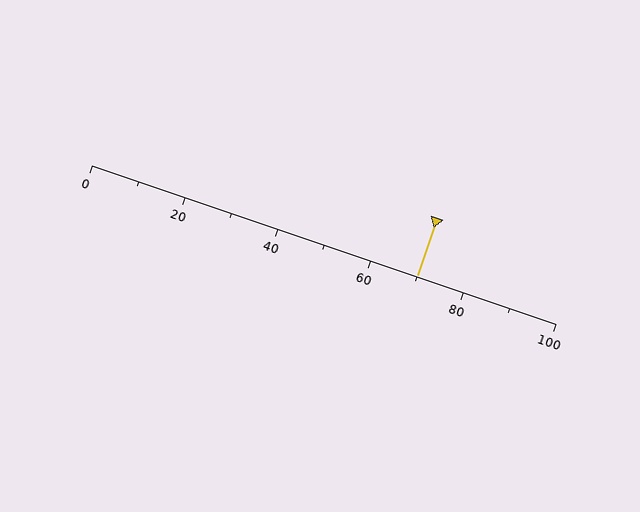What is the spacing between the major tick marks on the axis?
The major ticks are spaced 20 apart.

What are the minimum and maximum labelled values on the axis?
The axis runs from 0 to 100.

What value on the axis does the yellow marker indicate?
The marker indicates approximately 70.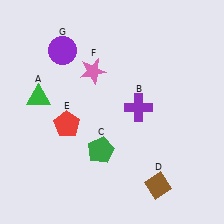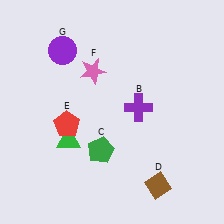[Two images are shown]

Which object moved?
The green triangle (A) moved down.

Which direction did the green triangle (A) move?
The green triangle (A) moved down.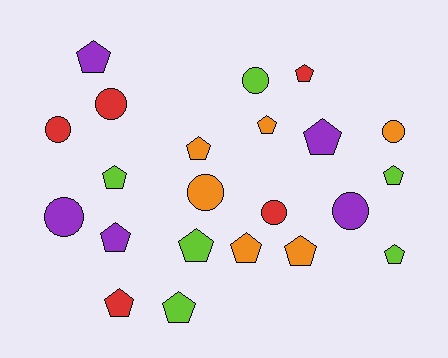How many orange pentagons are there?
There are 4 orange pentagons.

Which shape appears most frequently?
Pentagon, with 14 objects.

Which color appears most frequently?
Lime, with 6 objects.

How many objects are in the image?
There are 22 objects.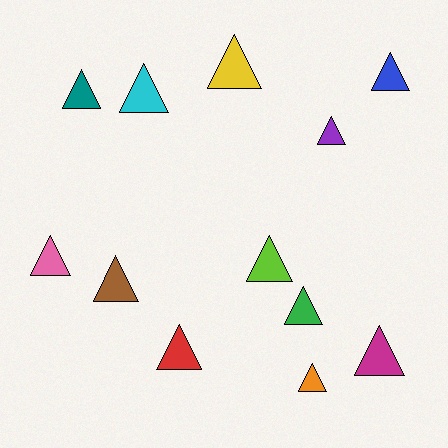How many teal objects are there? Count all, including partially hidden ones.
There is 1 teal object.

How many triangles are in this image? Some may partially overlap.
There are 12 triangles.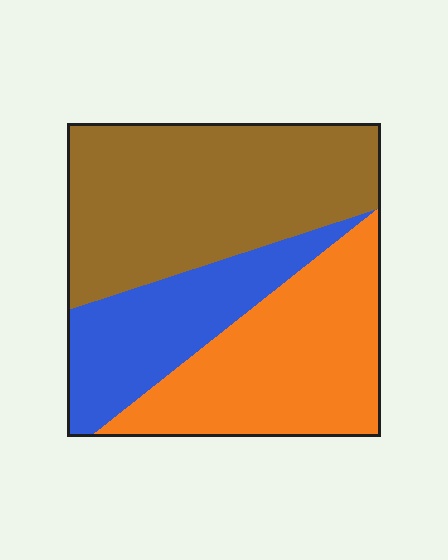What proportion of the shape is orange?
Orange takes up about one third (1/3) of the shape.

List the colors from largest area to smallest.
From largest to smallest: brown, orange, blue.